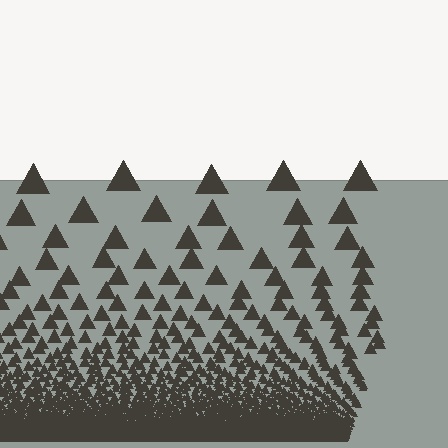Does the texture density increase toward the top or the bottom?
Density increases toward the bottom.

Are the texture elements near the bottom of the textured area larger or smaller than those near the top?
Smaller. The gradient is inverted — elements near the bottom are smaller and denser.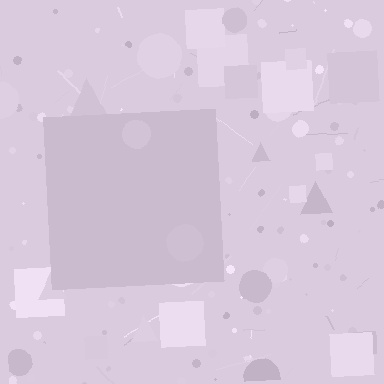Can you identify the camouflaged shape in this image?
The camouflaged shape is a square.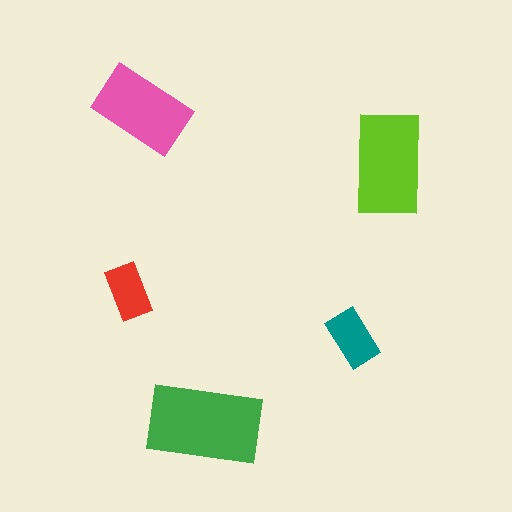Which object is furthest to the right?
The lime rectangle is rightmost.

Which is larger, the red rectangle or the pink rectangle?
The pink one.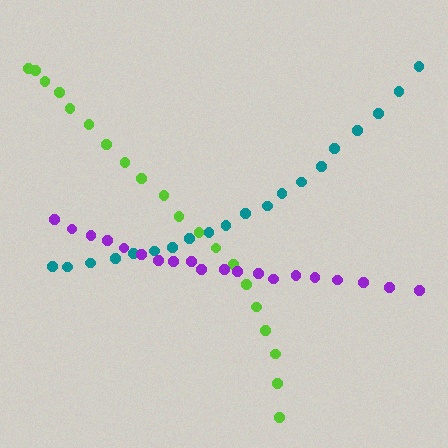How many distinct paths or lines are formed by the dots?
There are 3 distinct paths.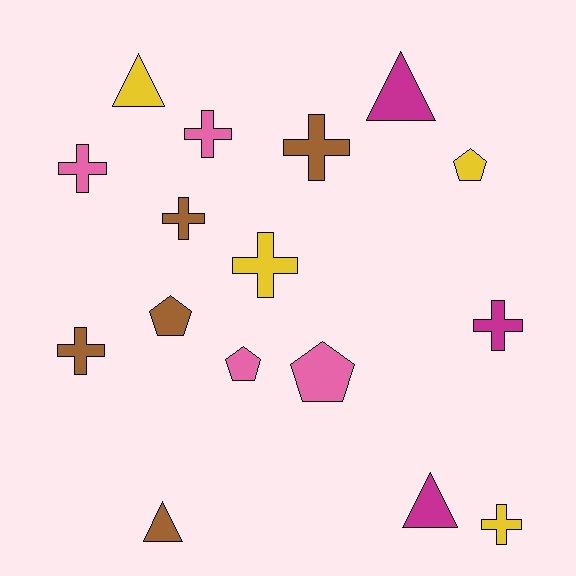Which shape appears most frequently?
Cross, with 8 objects.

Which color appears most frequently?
Brown, with 5 objects.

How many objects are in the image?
There are 16 objects.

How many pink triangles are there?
There are no pink triangles.